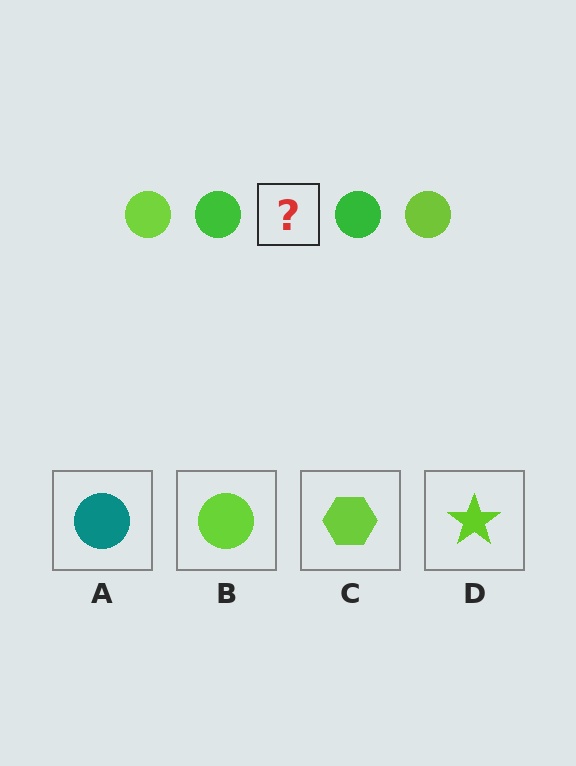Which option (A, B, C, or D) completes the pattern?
B.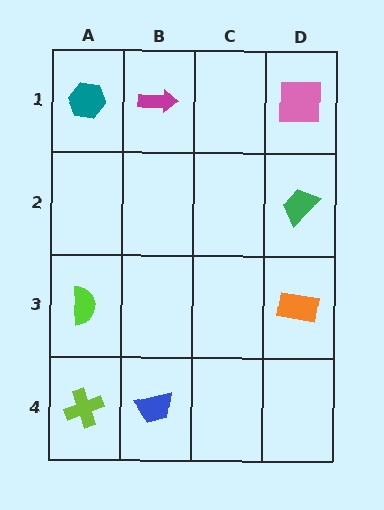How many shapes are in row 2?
1 shape.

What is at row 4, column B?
A blue trapezoid.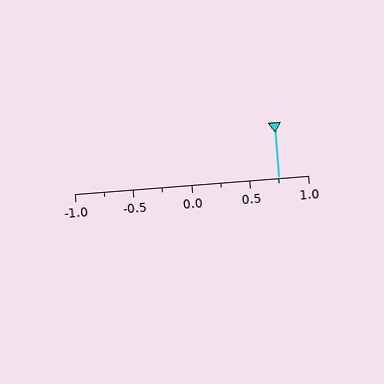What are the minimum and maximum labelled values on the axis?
The axis runs from -1.0 to 1.0.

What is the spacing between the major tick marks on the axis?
The major ticks are spaced 0.5 apart.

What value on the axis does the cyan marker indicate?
The marker indicates approximately 0.75.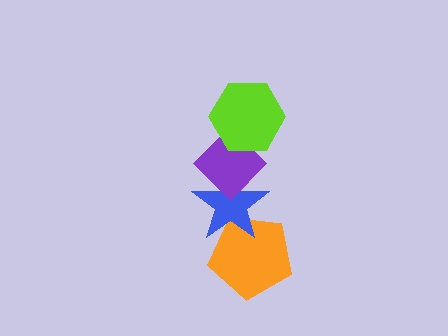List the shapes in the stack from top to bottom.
From top to bottom: the lime hexagon, the purple diamond, the blue star, the orange pentagon.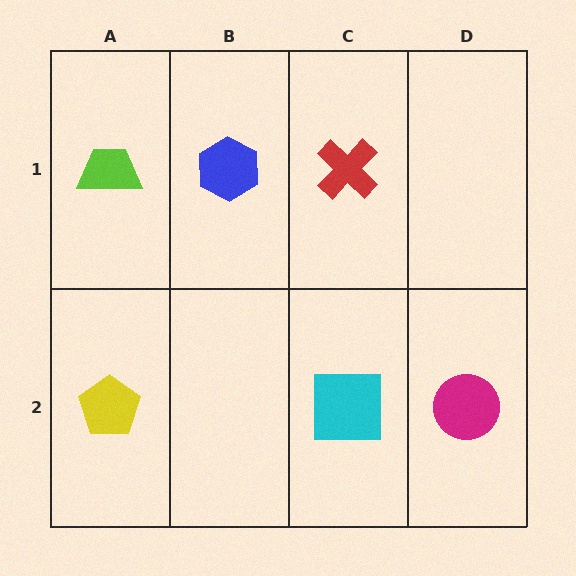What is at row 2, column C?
A cyan square.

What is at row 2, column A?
A yellow pentagon.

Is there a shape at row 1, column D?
No, that cell is empty.